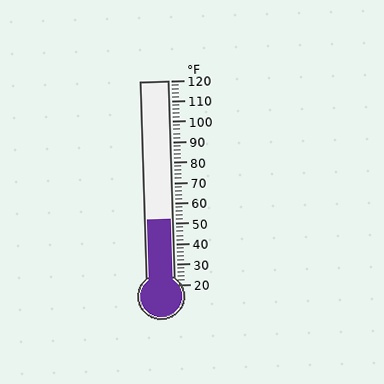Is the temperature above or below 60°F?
The temperature is below 60°F.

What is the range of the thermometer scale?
The thermometer scale ranges from 20°F to 120°F.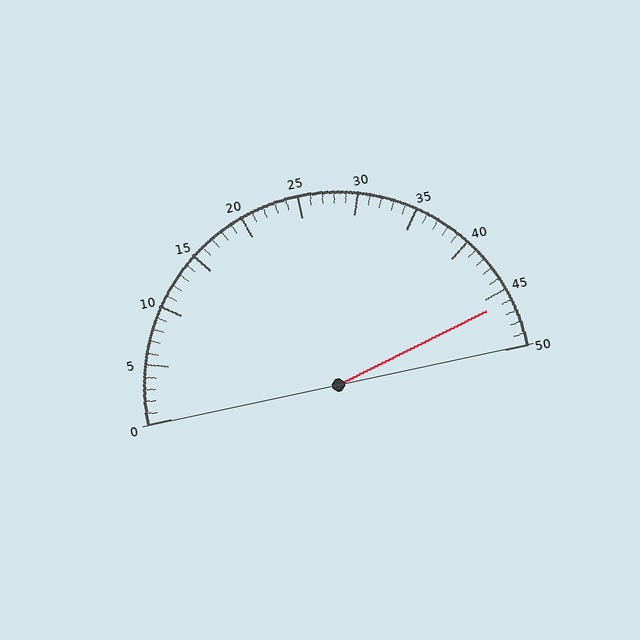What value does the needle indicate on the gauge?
The needle indicates approximately 46.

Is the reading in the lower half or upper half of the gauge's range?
The reading is in the upper half of the range (0 to 50).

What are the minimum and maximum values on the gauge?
The gauge ranges from 0 to 50.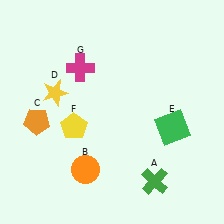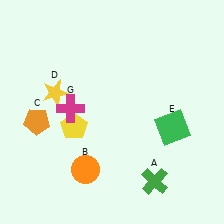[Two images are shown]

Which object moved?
The magenta cross (G) moved down.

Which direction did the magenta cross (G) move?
The magenta cross (G) moved down.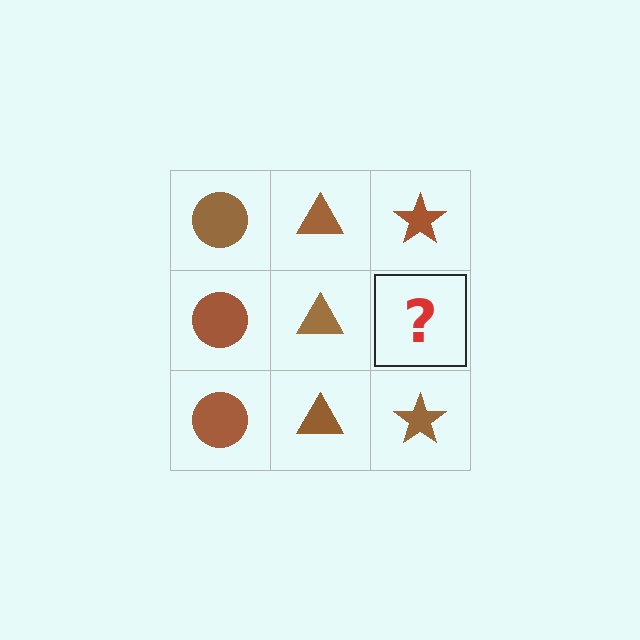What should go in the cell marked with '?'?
The missing cell should contain a brown star.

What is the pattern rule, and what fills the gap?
The rule is that each column has a consistent shape. The gap should be filled with a brown star.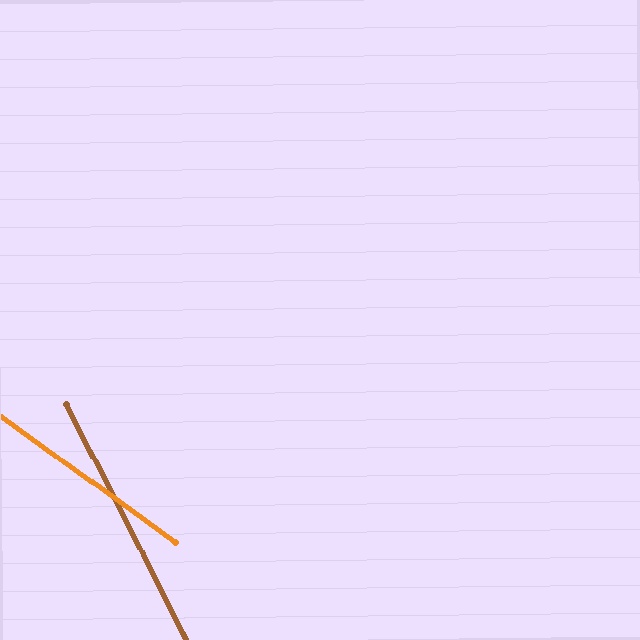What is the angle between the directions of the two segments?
Approximately 27 degrees.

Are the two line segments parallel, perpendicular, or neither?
Neither parallel nor perpendicular — they differ by about 27°.